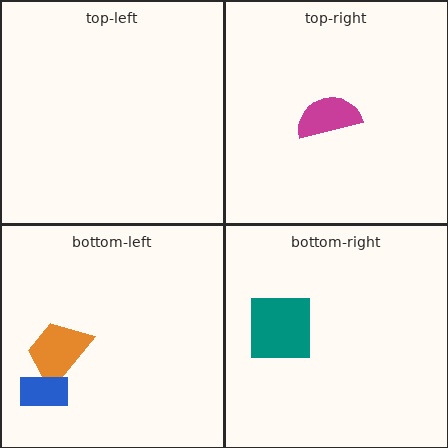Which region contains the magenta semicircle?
The top-right region.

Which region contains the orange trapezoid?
The bottom-left region.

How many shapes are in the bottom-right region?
1.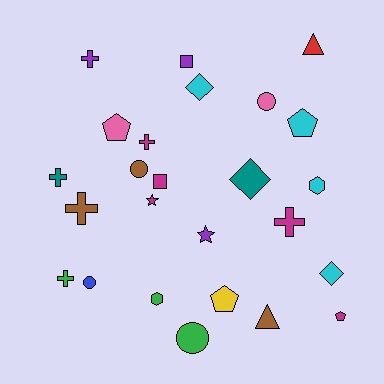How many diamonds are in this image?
There are 3 diamonds.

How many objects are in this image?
There are 25 objects.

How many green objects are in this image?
There are 3 green objects.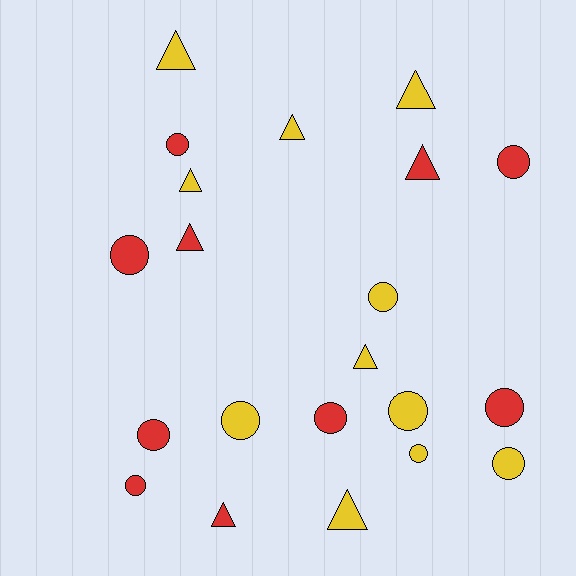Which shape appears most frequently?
Circle, with 12 objects.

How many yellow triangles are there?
There are 6 yellow triangles.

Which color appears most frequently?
Yellow, with 11 objects.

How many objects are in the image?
There are 21 objects.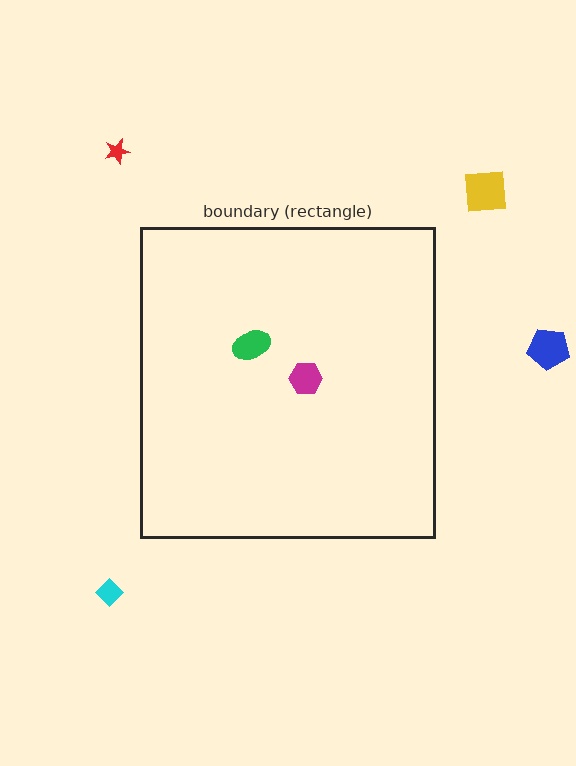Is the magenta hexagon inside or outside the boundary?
Inside.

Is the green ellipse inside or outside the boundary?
Inside.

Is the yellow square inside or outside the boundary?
Outside.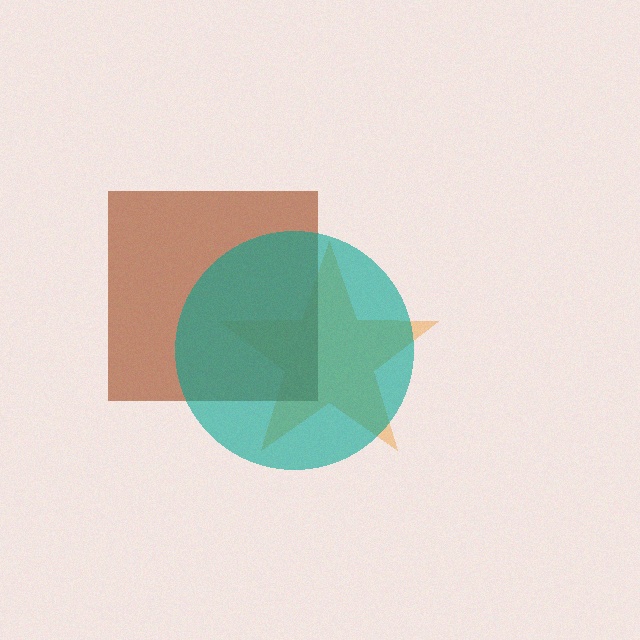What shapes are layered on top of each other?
The layered shapes are: an orange star, a brown square, a teal circle.